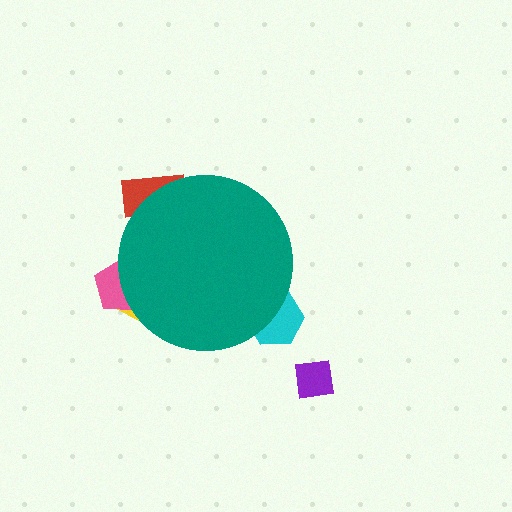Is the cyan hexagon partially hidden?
Yes, the cyan hexagon is partially hidden behind the teal circle.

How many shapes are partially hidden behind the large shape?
4 shapes are partially hidden.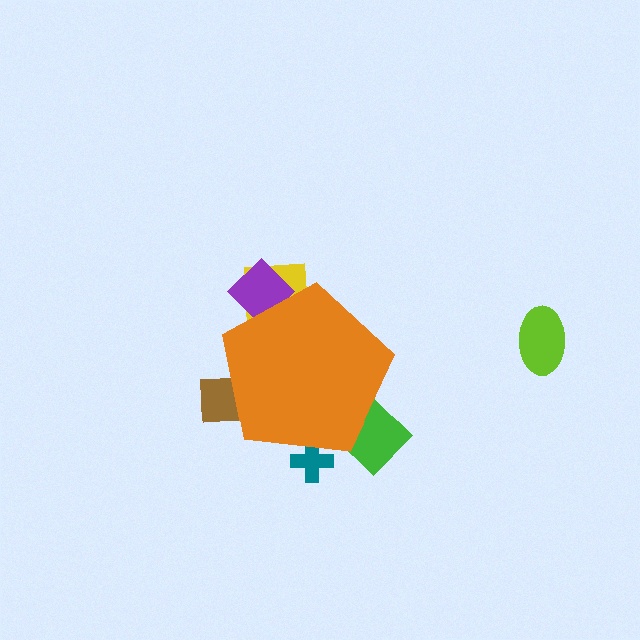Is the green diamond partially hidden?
Yes, the green diamond is partially hidden behind the orange pentagon.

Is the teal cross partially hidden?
Yes, the teal cross is partially hidden behind the orange pentagon.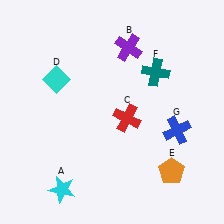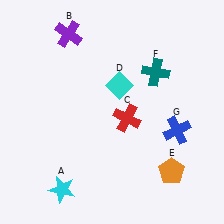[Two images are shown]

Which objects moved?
The objects that moved are: the purple cross (B), the cyan diamond (D).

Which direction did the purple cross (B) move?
The purple cross (B) moved left.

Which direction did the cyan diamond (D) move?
The cyan diamond (D) moved right.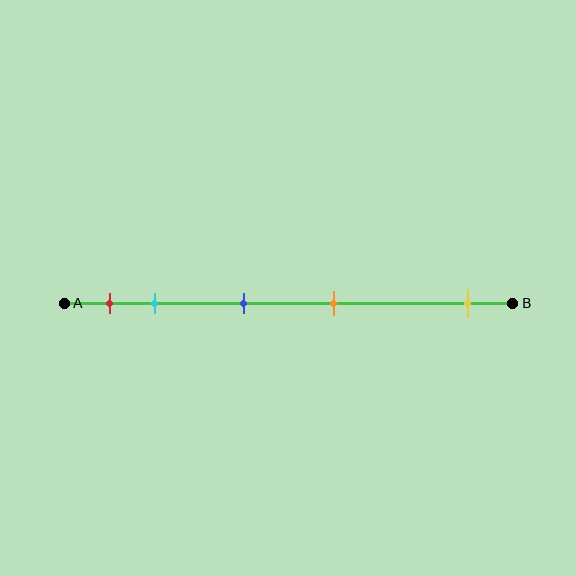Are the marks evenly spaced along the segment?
No, the marks are not evenly spaced.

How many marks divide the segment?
There are 5 marks dividing the segment.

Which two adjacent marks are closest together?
The red and cyan marks are the closest adjacent pair.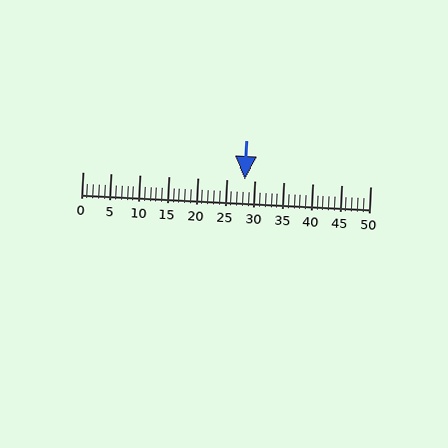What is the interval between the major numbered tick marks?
The major tick marks are spaced 5 units apart.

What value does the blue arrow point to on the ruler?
The blue arrow points to approximately 28.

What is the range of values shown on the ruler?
The ruler shows values from 0 to 50.